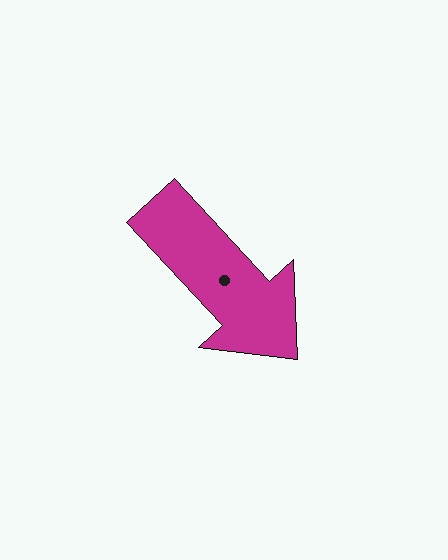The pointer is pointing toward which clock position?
Roughly 5 o'clock.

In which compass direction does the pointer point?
Southeast.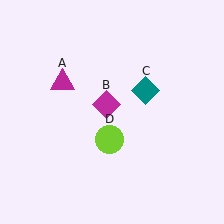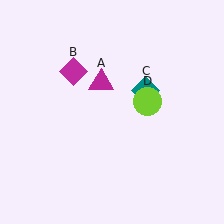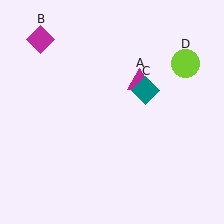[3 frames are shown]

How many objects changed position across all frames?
3 objects changed position: magenta triangle (object A), magenta diamond (object B), lime circle (object D).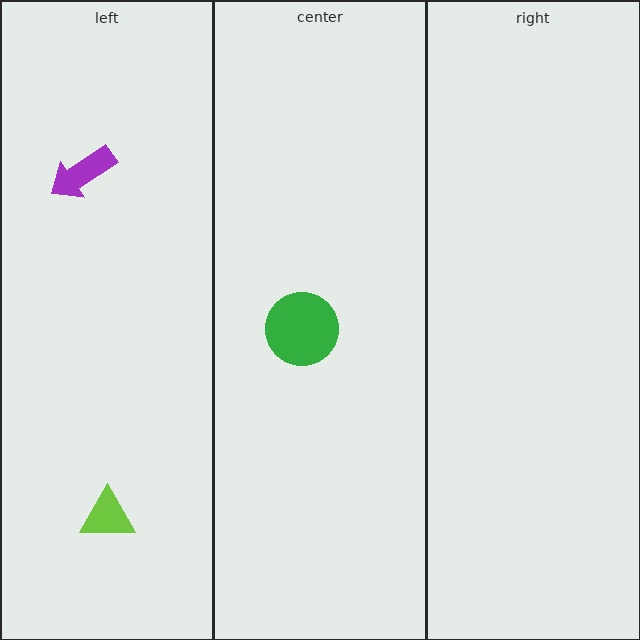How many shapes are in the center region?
1.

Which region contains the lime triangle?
The left region.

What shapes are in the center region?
The green circle.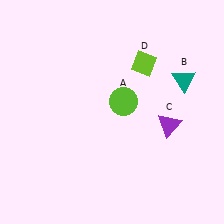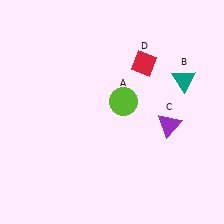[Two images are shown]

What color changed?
The diamond (D) changed from lime in Image 1 to red in Image 2.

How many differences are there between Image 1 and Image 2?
There is 1 difference between the two images.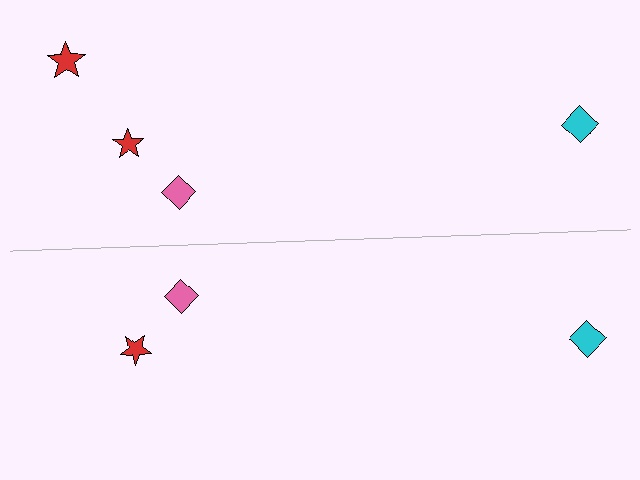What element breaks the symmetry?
A red star is missing from the bottom side.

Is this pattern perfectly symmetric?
No, the pattern is not perfectly symmetric. A red star is missing from the bottom side.